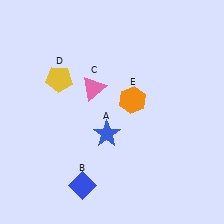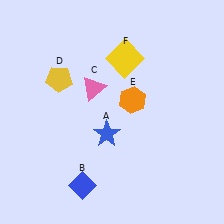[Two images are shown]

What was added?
A yellow square (F) was added in Image 2.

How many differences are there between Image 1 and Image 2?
There is 1 difference between the two images.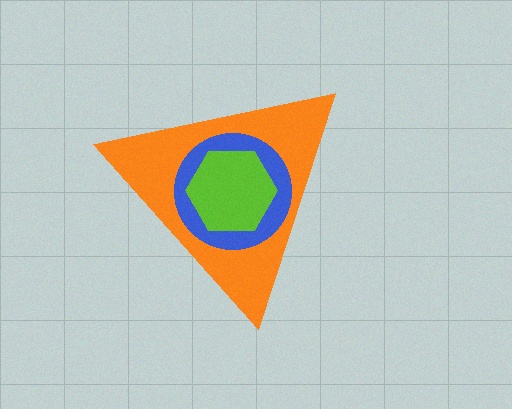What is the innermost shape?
The lime hexagon.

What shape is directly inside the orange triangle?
The blue circle.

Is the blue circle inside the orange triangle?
Yes.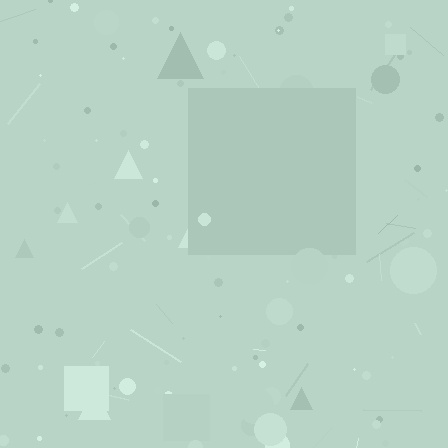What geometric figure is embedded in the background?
A square is embedded in the background.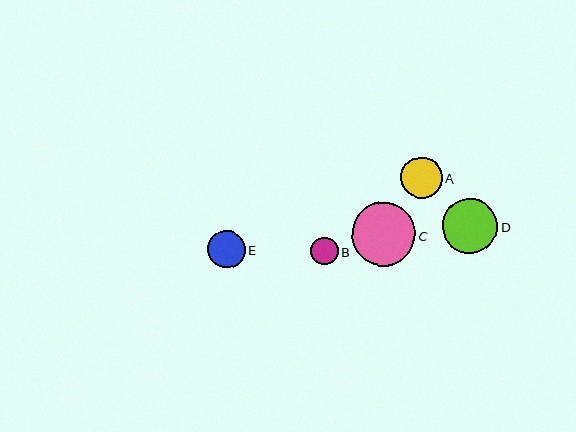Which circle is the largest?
Circle C is the largest with a size of approximately 64 pixels.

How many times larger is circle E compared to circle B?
Circle E is approximately 1.4 times the size of circle B.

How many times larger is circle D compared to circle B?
Circle D is approximately 2.0 times the size of circle B.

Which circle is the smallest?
Circle B is the smallest with a size of approximately 27 pixels.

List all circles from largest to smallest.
From largest to smallest: C, D, A, E, B.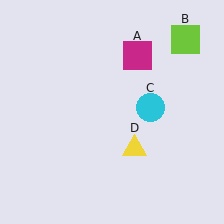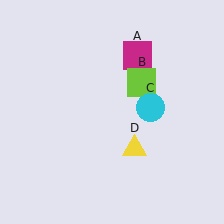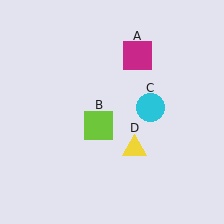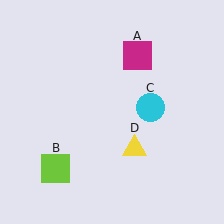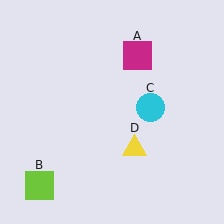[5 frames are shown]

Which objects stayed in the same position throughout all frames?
Magenta square (object A) and cyan circle (object C) and yellow triangle (object D) remained stationary.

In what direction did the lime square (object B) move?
The lime square (object B) moved down and to the left.